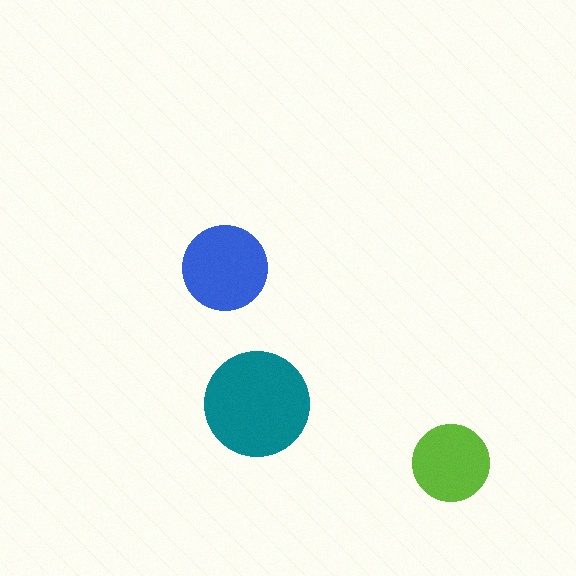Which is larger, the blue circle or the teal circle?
The teal one.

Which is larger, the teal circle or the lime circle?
The teal one.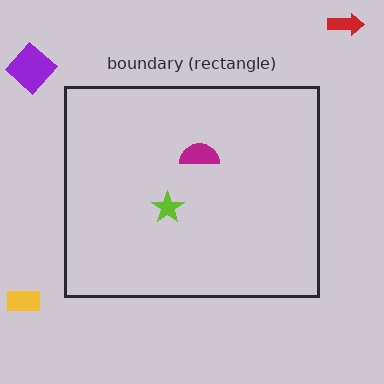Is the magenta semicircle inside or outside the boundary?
Inside.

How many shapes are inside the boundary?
2 inside, 3 outside.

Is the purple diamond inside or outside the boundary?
Outside.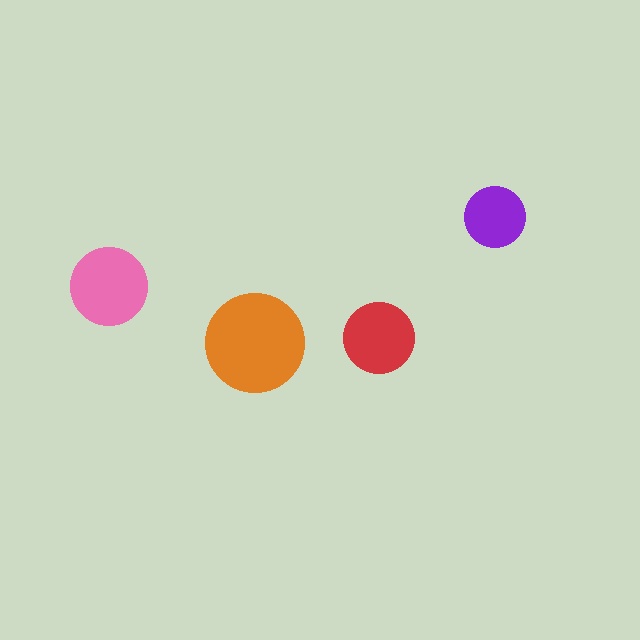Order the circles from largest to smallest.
the orange one, the pink one, the red one, the purple one.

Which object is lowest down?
The orange circle is bottommost.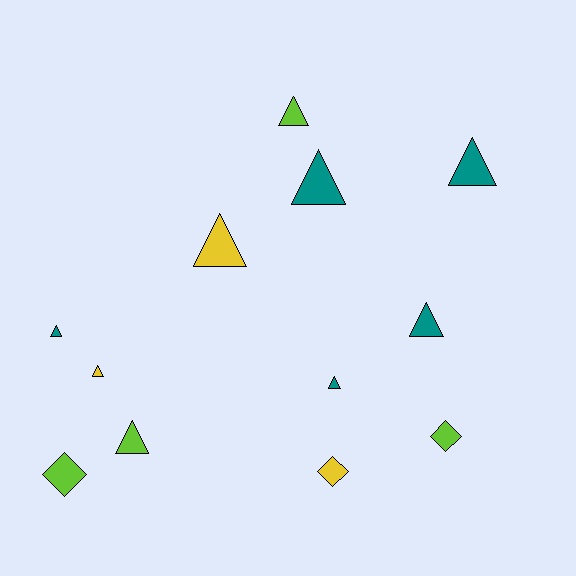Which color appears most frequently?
Teal, with 5 objects.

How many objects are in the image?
There are 12 objects.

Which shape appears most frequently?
Triangle, with 9 objects.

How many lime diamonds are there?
There are 2 lime diamonds.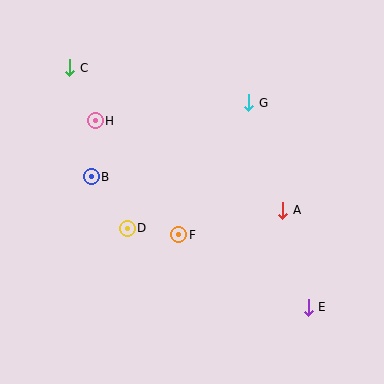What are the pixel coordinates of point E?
Point E is at (308, 307).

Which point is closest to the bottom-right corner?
Point E is closest to the bottom-right corner.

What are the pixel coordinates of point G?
Point G is at (249, 103).